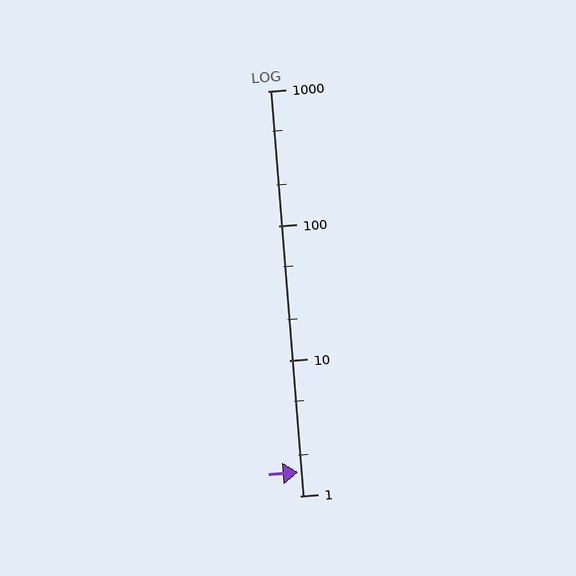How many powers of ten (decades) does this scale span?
The scale spans 3 decades, from 1 to 1000.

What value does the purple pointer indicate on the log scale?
The pointer indicates approximately 1.5.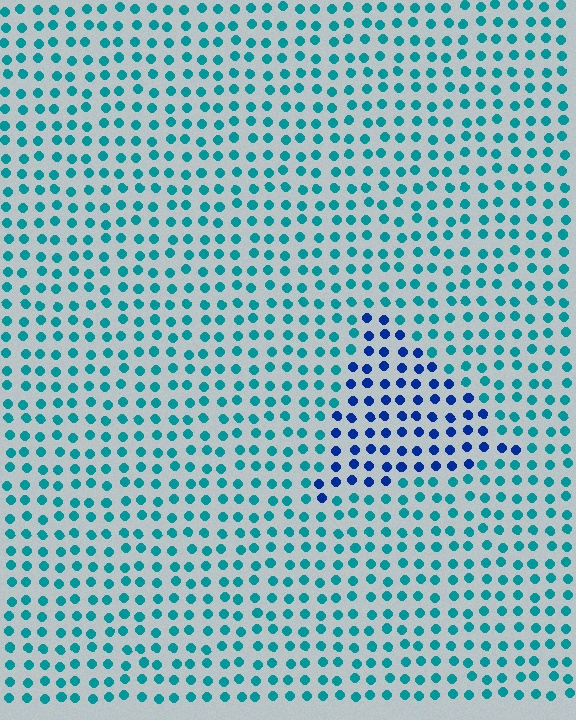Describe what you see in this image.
The image is filled with small teal elements in a uniform arrangement. A triangle-shaped region is visible where the elements are tinted to a slightly different hue, forming a subtle color boundary.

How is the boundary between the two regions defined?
The boundary is defined purely by a slight shift in hue (about 42 degrees). Spacing, size, and orientation are identical on both sides.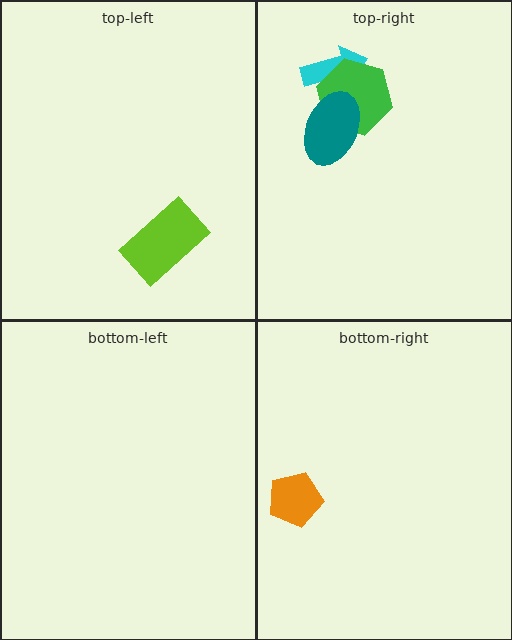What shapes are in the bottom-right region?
The orange pentagon.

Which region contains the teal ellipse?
The top-right region.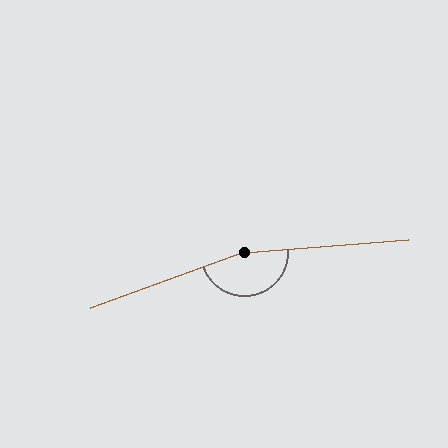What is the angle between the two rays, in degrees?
Approximately 164 degrees.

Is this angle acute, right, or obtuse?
It is obtuse.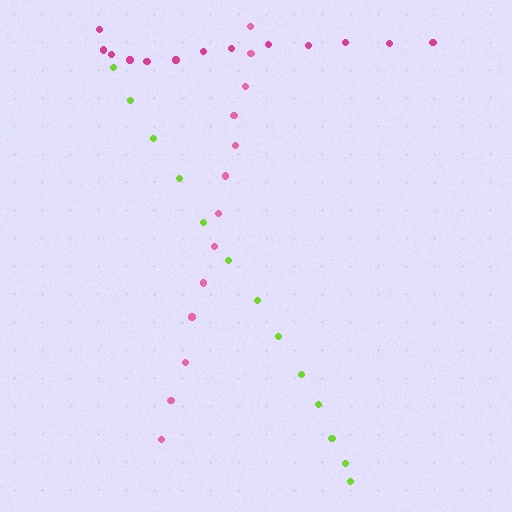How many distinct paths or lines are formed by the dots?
There are 3 distinct paths.